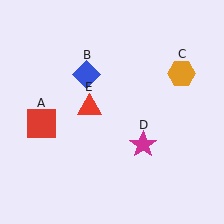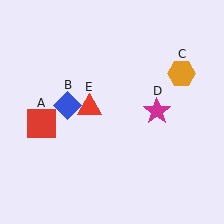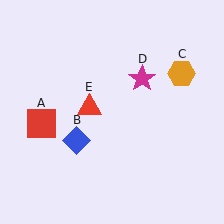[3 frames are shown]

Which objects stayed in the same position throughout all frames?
Red square (object A) and orange hexagon (object C) and red triangle (object E) remained stationary.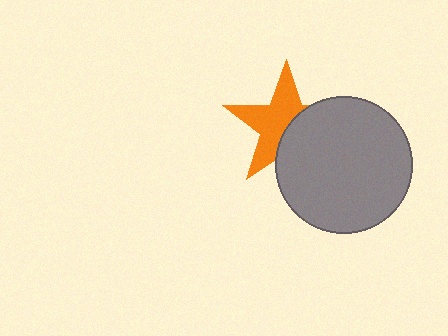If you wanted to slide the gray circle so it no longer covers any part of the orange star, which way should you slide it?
Slide it toward the lower-right — that is the most direct way to separate the two shapes.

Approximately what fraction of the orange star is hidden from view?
Roughly 42% of the orange star is hidden behind the gray circle.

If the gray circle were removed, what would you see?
You would see the complete orange star.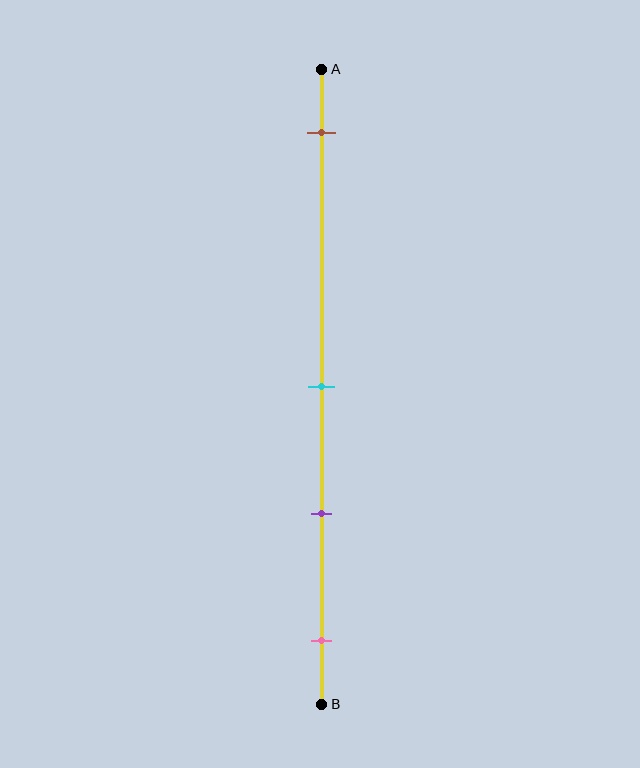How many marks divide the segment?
There are 4 marks dividing the segment.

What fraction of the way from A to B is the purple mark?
The purple mark is approximately 70% (0.7) of the way from A to B.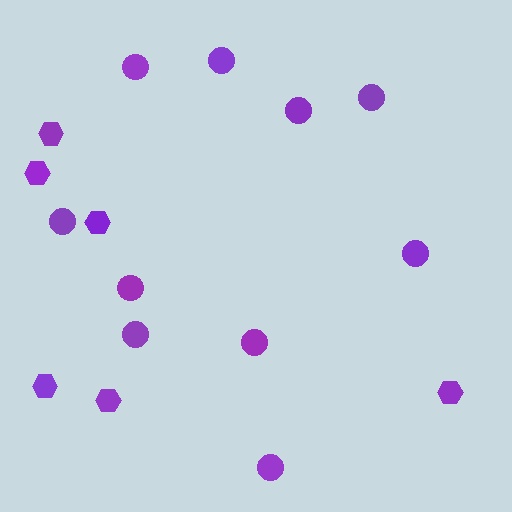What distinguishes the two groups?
There are 2 groups: one group of circles (10) and one group of hexagons (6).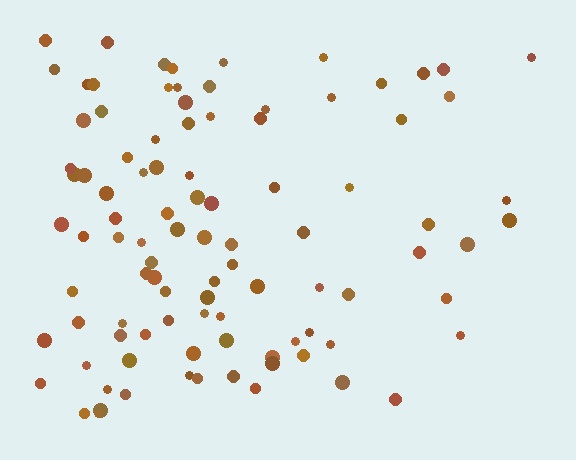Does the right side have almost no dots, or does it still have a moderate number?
Still a moderate number, just noticeably fewer than the left.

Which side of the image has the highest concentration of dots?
The left.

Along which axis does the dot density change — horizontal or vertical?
Horizontal.